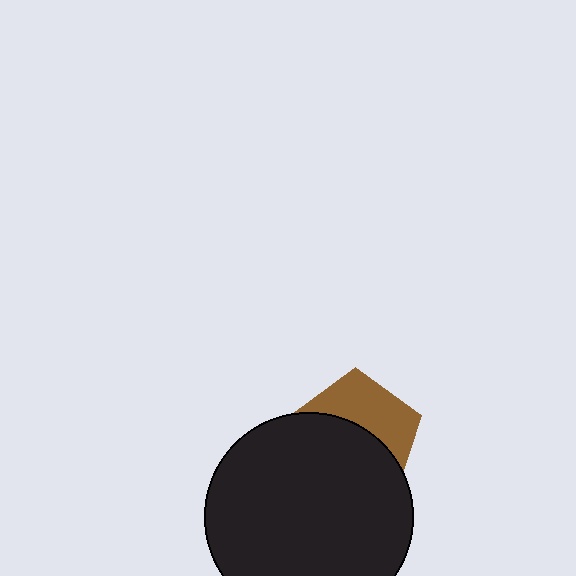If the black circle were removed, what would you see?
You would see the complete brown pentagon.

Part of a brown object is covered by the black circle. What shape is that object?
It is a pentagon.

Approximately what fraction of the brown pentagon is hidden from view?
Roughly 57% of the brown pentagon is hidden behind the black circle.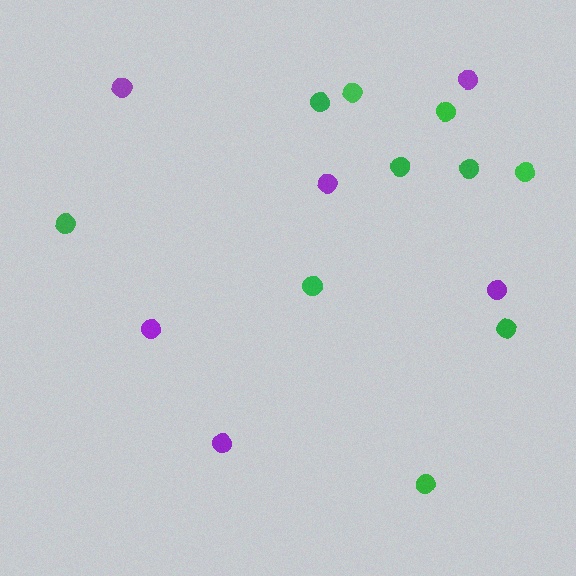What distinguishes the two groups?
There are 2 groups: one group of purple circles (6) and one group of green circles (10).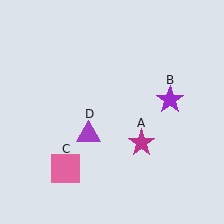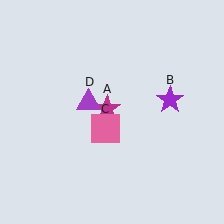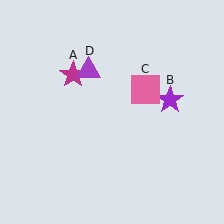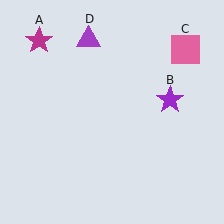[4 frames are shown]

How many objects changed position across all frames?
3 objects changed position: magenta star (object A), pink square (object C), purple triangle (object D).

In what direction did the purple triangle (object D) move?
The purple triangle (object D) moved up.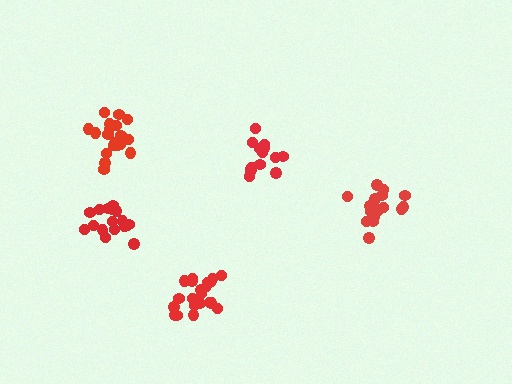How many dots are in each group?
Group 1: 15 dots, Group 2: 21 dots, Group 3: 17 dots, Group 4: 21 dots, Group 5: 17 dots (91 total).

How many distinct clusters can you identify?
There are 5 distinct clusters.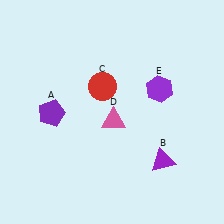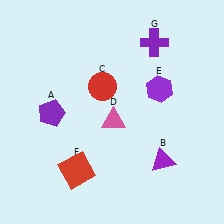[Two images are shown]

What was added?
A red square (F), a purple cross (G) were added in Image 2.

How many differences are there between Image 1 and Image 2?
There are 2 differences between the two images.